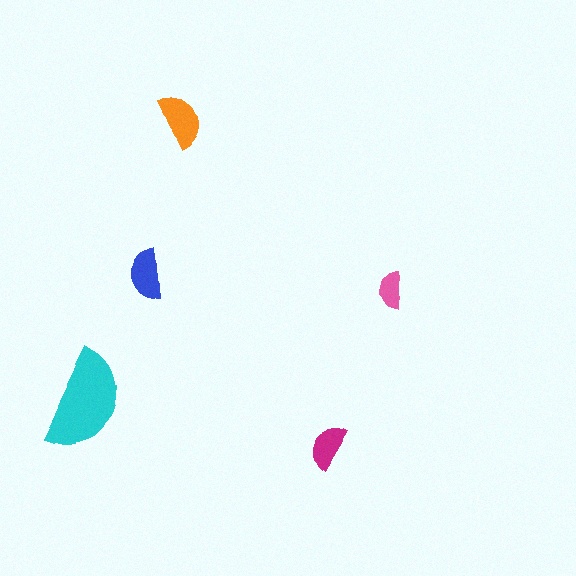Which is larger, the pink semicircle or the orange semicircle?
The orange one.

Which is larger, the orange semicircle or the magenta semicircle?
The orange one.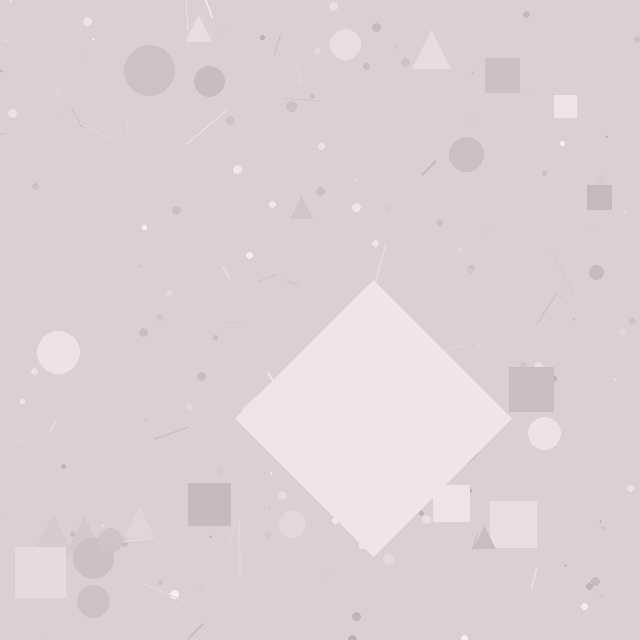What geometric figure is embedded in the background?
A diamond is embedded in the background.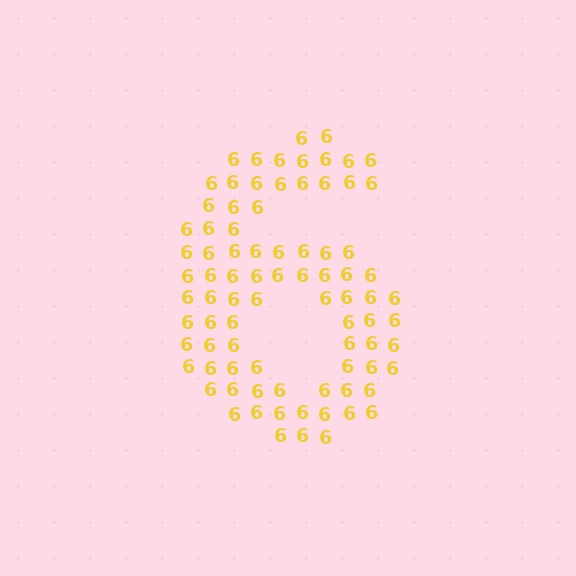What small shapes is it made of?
It is made of small digit 6's.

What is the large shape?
The large shape is the digit 6.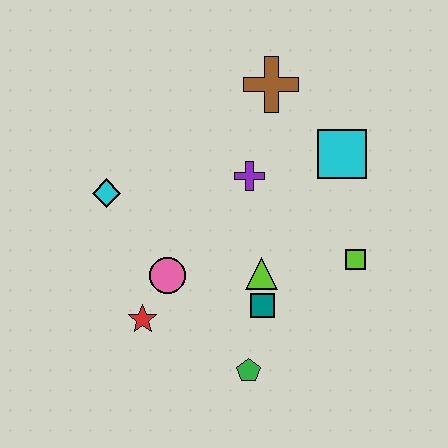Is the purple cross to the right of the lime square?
No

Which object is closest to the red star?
The pink circle is closest to the red star.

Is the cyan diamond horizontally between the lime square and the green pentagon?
No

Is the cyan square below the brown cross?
Yes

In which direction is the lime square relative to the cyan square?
The lime square is below the cyan square.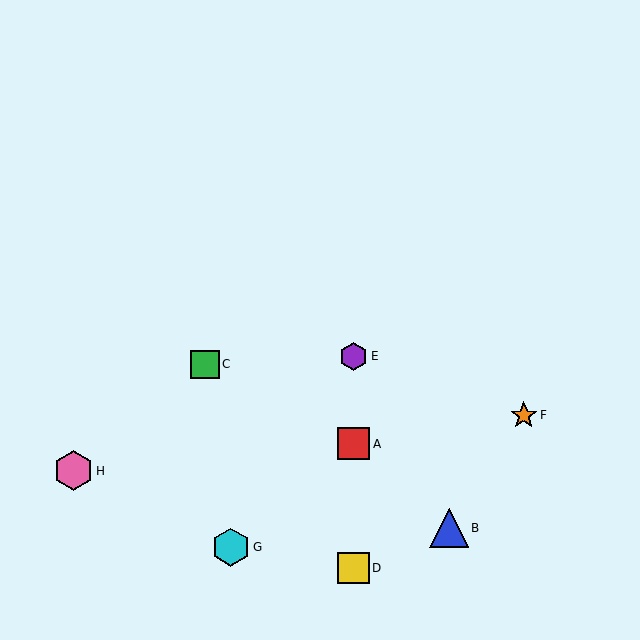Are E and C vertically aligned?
No, E is at x≈354 and C is at x≈205.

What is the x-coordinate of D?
Object D is at x≈354.